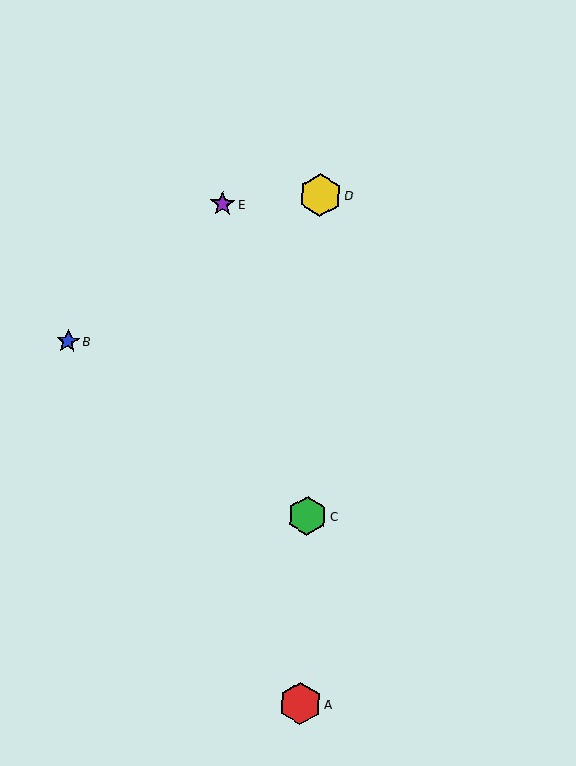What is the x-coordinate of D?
Object D is at x≈320.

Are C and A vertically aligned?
Yes, both are at x≈308.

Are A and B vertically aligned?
No, A is at x≈300 and B is at x≈68.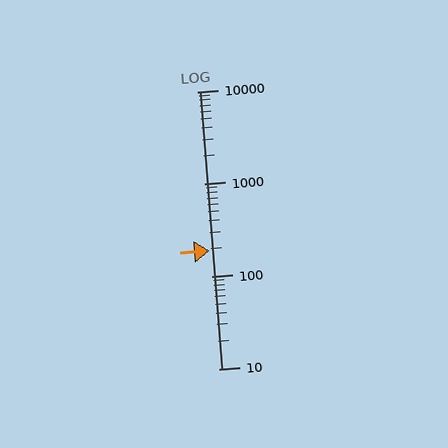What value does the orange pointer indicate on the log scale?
The pointer indicates approximately 190.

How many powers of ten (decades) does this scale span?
The scale spans 3 decades, from 10 to 10000.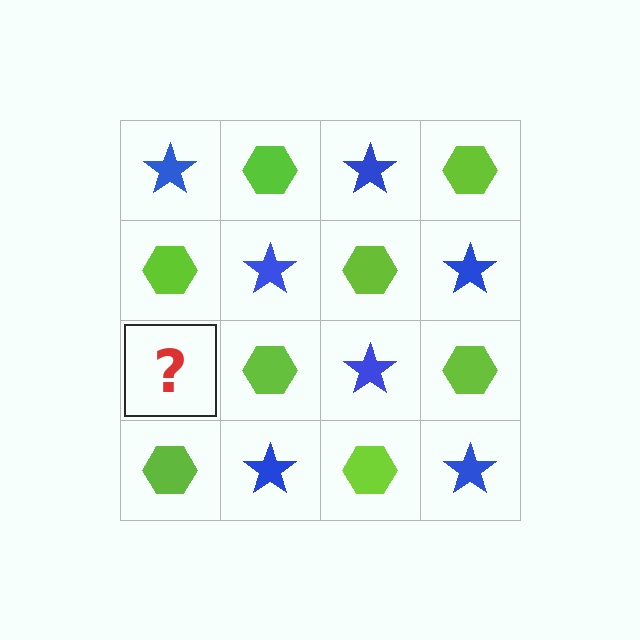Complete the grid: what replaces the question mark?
The question mark should be replaced with a blue star.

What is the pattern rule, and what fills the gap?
The rule is that it alternates blue star and lime hexagon in a checkerboard pattern. The gap should be filled with a blue star.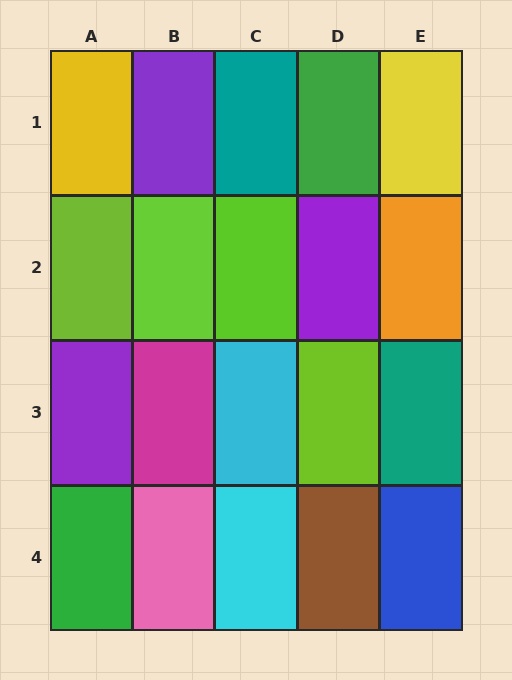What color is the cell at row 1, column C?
Teal.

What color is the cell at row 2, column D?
Purple.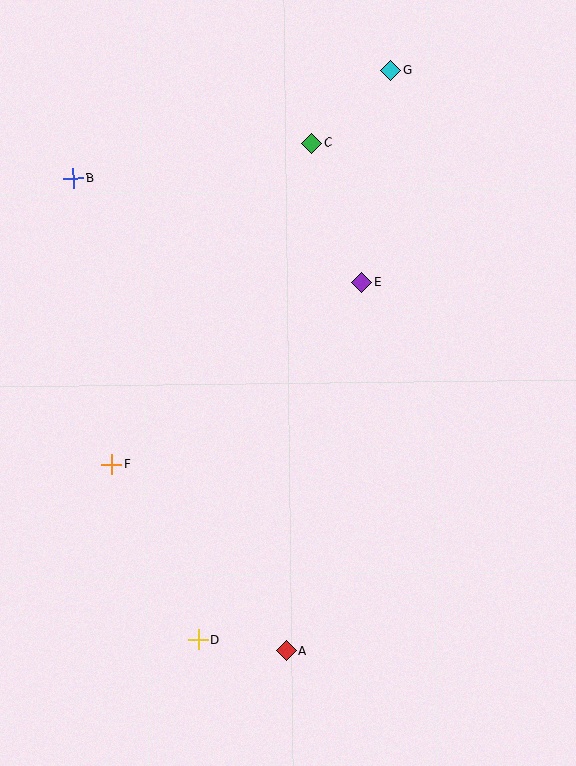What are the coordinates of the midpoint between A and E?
The midpoint between A and E is at (324, 467).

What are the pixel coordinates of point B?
Point B is at (73, 178).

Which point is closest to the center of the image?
Point E at (362, 282) is closest to the center.